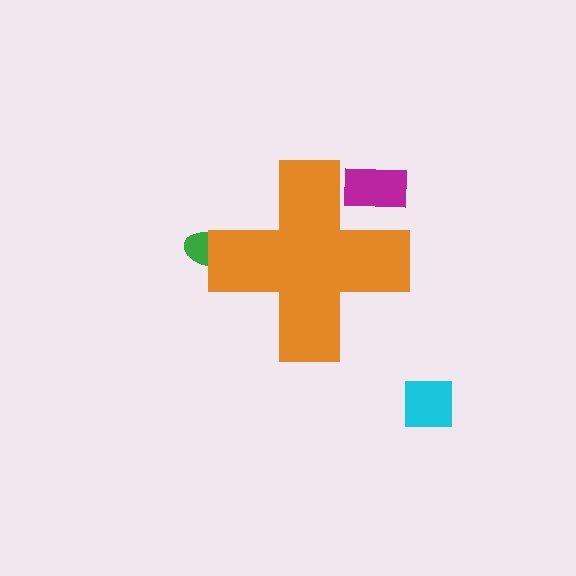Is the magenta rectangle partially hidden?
Yes, the magenta rectangle is partially hidden behind the orange cross.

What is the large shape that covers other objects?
An orange cross.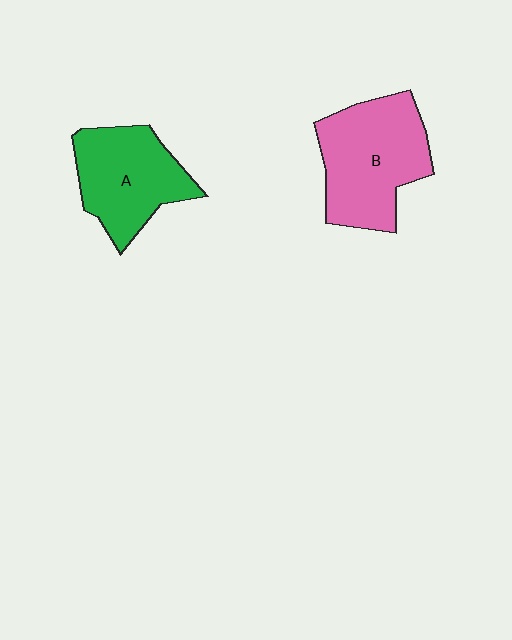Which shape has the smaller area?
Shape A (green).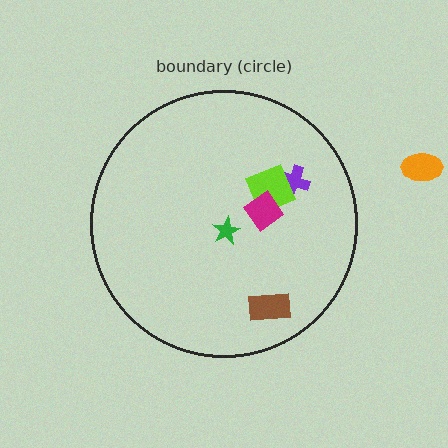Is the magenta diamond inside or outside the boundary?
Inside.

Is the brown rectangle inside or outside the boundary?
Inside.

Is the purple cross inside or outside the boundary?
Inside.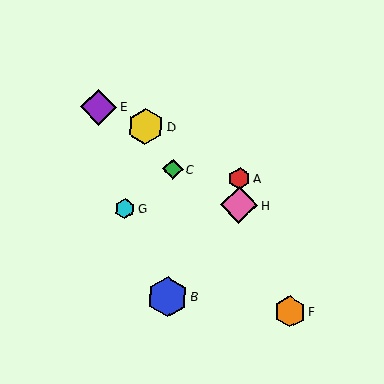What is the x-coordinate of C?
Object C is at x≈173.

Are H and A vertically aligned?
Yes, both are at x≈239.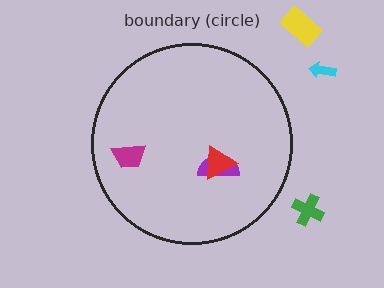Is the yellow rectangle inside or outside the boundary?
Outside.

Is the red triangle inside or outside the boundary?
Inside.